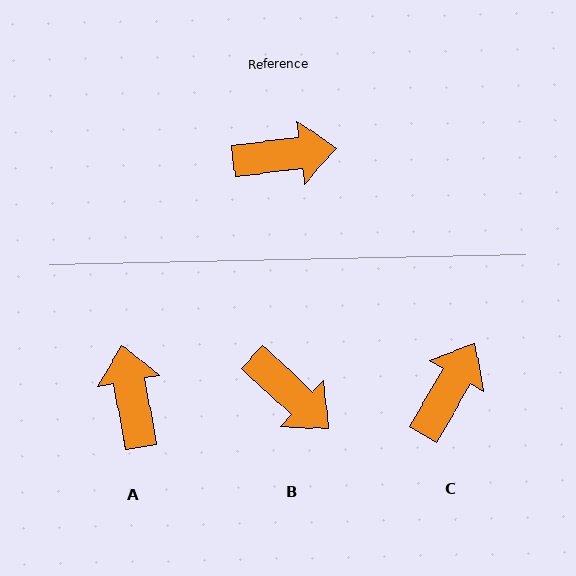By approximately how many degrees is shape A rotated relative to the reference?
Approximately 93 degrees counter-clockwise.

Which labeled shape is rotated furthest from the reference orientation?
A, about 93 degrees away.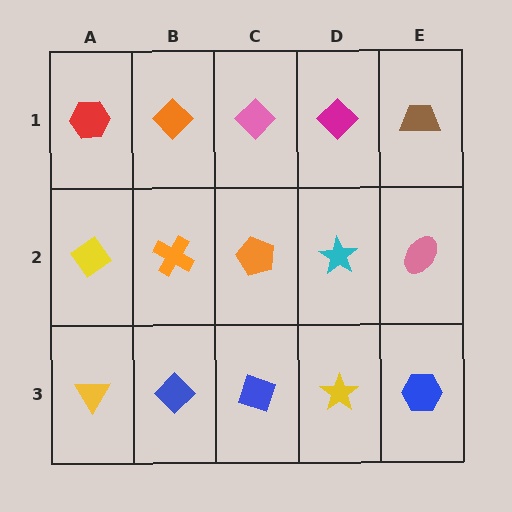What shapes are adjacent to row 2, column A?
A red hexagon (row 1, column A), a yellow triangle (row 3, column A), an orange cross (row 2, column B).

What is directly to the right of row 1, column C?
A magenta diamond.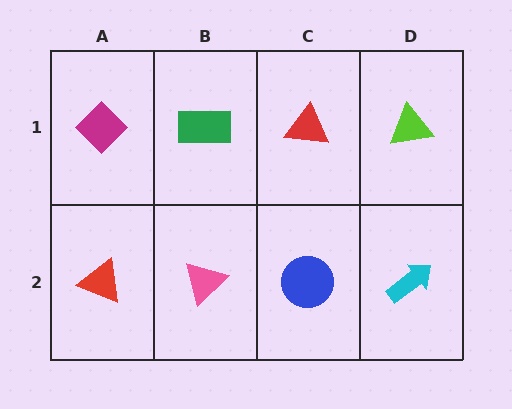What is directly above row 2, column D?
A lime triangle.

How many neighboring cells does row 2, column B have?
3.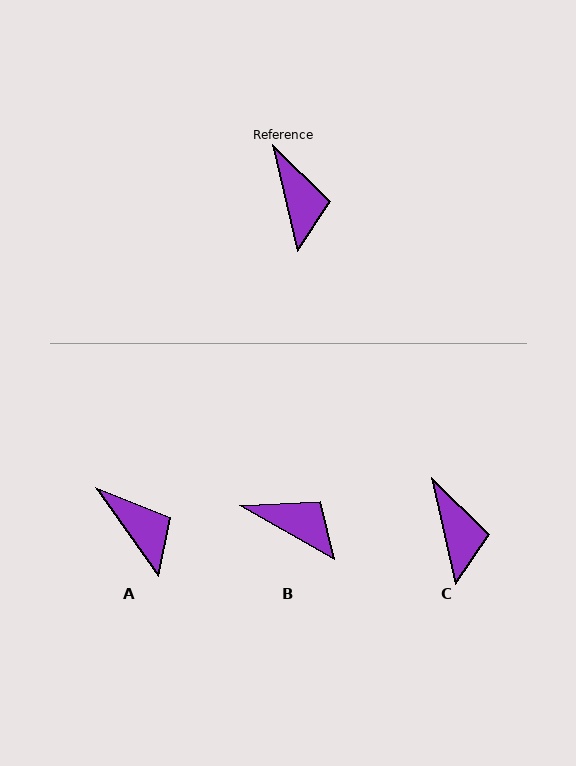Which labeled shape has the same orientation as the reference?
C.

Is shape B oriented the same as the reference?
No, it is off by about 48 degrees.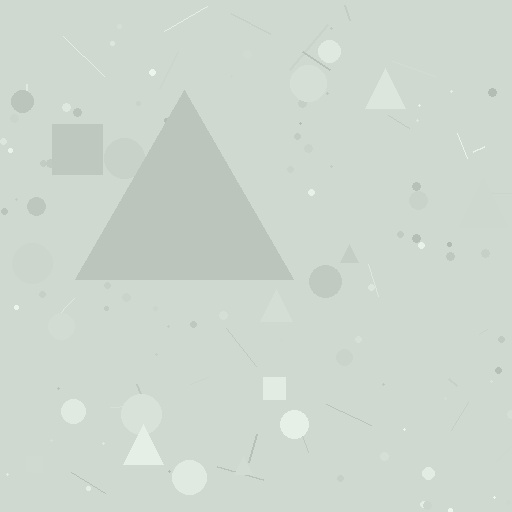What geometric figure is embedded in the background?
A triangle is embedded in the background.